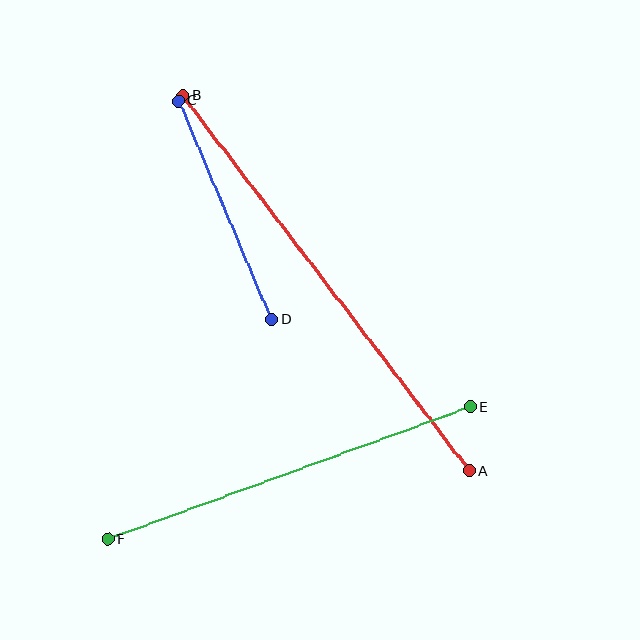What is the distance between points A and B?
The distance is approximately 472 pixels.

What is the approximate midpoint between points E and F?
The midpoint is at approximately (289, 473) pixels.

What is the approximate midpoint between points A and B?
The midpoint is at approximately (326, 283) pixels.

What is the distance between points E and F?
The distance is approximately 386 pixels.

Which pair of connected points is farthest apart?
Points A and B are farthest apart.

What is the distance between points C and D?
The distance is approximately 238 pixels.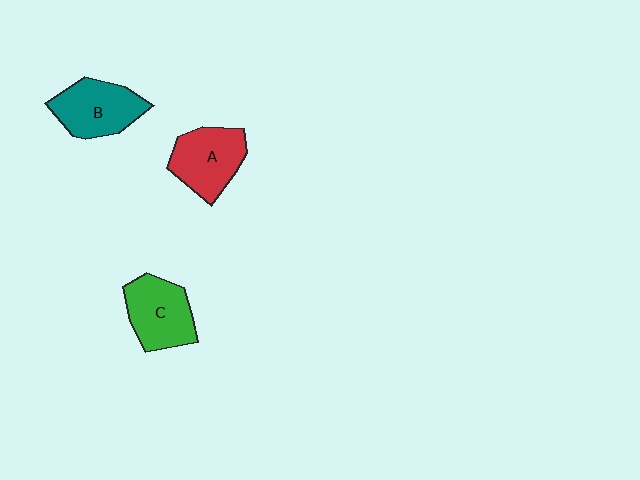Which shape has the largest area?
Shape B (teal).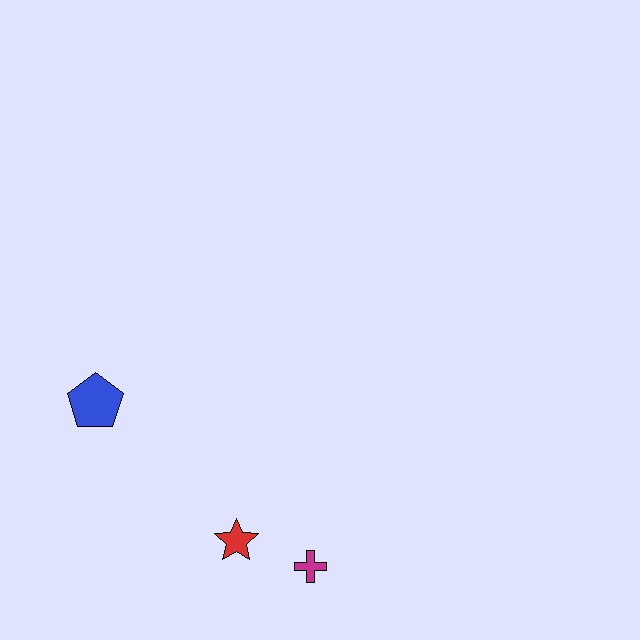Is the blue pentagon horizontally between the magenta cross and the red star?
No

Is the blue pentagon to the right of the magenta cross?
No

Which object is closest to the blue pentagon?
The red star is closest to the blue pentagon.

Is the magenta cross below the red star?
Yes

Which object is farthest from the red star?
The blue pentagon is farthest from the red star.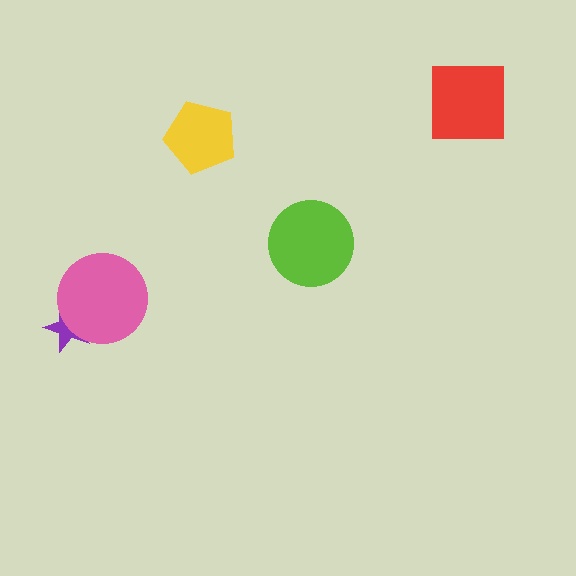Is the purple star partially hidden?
Yes, it is partially covered by another shape.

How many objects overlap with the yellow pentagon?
0 objects overlap with the yellow pentagon.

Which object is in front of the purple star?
The pink circle is in front of the purple star.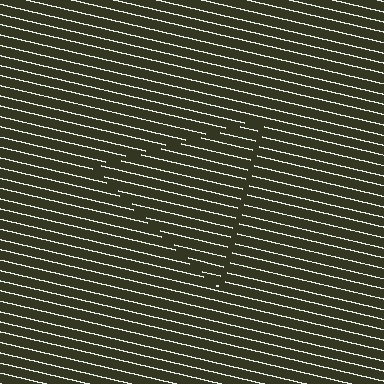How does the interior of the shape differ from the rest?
The interior of the shape contains the same grating, shifted by half a period — the contour is defined by the phase discontinuity where line-ends from the inner and outer gratings abut.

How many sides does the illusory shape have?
3 sides — the line-ends trace a triangle.